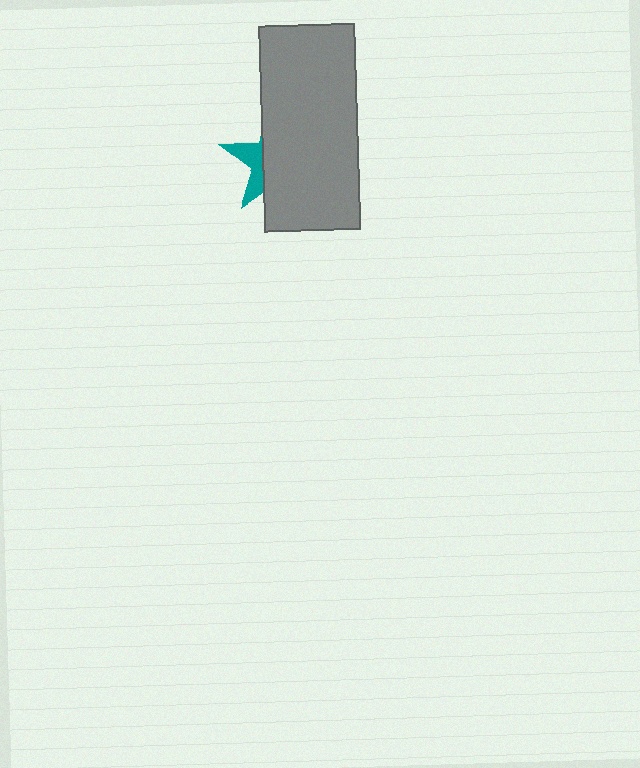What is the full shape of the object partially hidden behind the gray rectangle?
The partially hidden object is a teal star.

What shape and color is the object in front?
The object in front is a gray rectangle.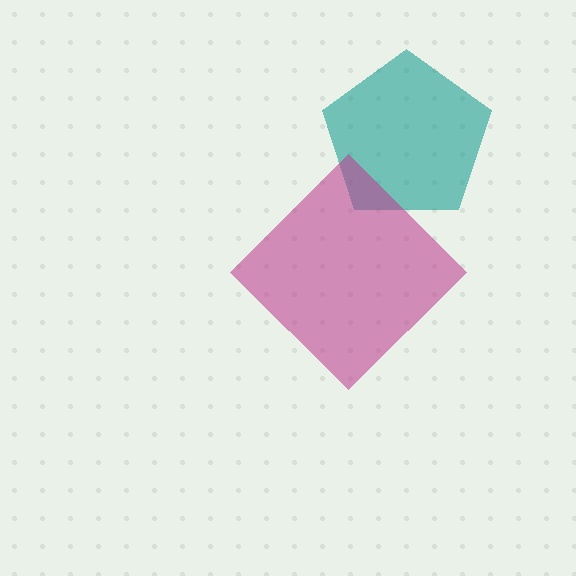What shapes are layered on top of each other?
The layered shapes are: a teal pentagon, a magenta diamond.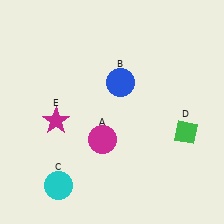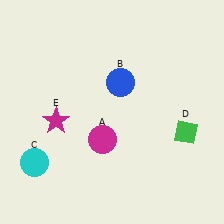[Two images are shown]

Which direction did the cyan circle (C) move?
The cyan circle (C) moved left.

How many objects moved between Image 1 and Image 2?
1 object moved between the two images.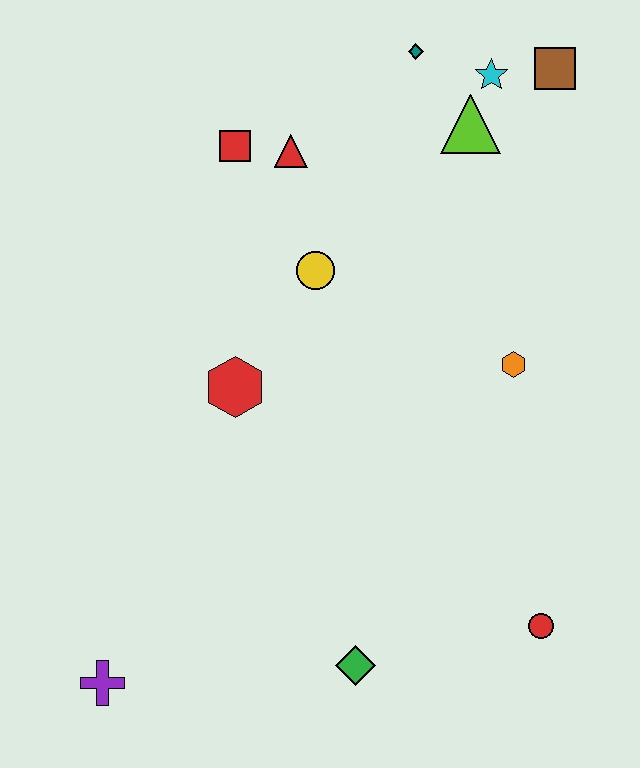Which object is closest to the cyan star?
The lime triangle is closest to the cyan star.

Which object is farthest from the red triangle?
The purple cross is farthest from the red triangle.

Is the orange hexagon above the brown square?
No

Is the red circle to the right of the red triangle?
Yes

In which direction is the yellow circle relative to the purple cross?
The yellow circle is above the purple cross.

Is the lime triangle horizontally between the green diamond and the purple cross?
No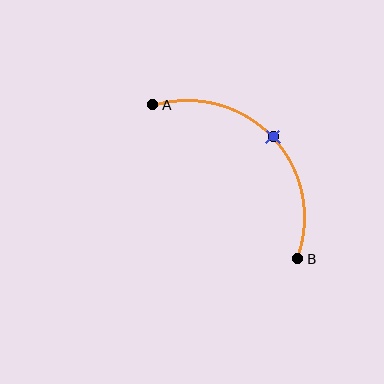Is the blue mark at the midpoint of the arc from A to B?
Yes. The blue mark lies on the arc at equal arc-length from both A and B — it is the arc midpoint.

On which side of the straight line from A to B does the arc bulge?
The arc bulges above and to the right of the straight line connecting A and B.